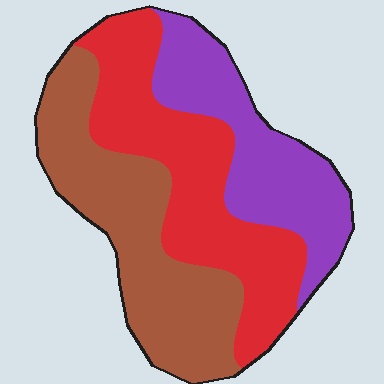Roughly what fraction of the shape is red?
Red takes up about three eighths (3/8) of the shape.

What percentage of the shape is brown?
Brown takes up between a quarter and a half of the shape.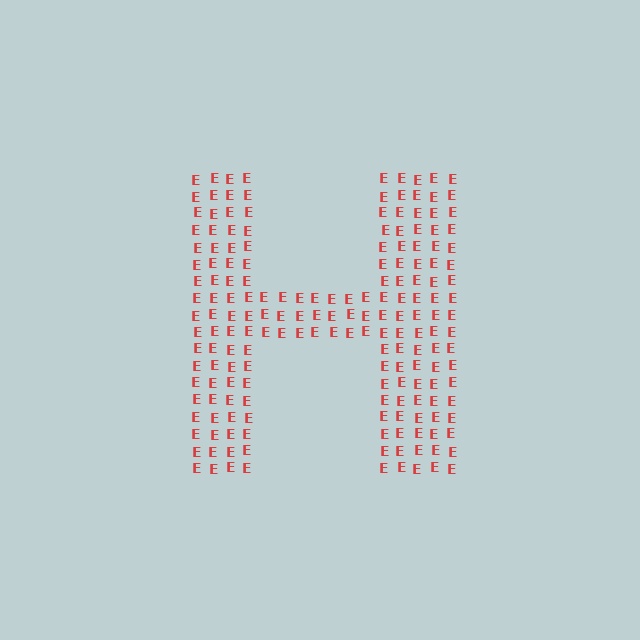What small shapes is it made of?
It is made of small letter E's.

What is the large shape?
The large shape is the letter H.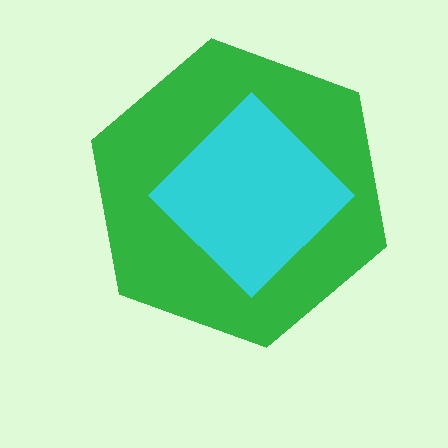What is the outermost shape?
The green hexagon.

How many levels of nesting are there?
2.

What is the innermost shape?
The cyan diamond.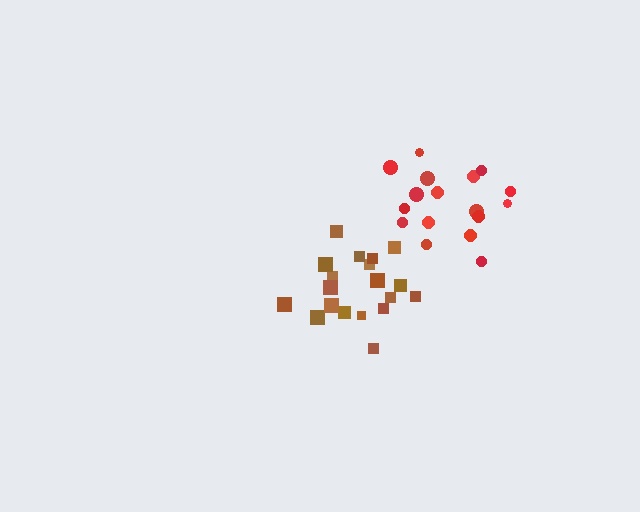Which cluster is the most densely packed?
Brown.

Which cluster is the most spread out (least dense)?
Red.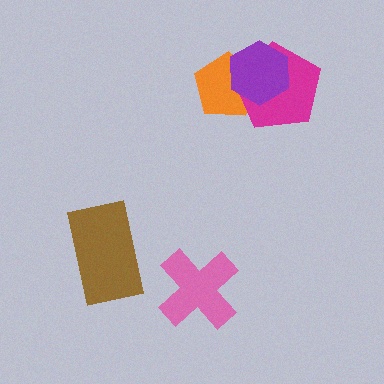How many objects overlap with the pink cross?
0 objects overlap with the pink cross.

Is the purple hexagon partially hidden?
No, no other shape covers it.